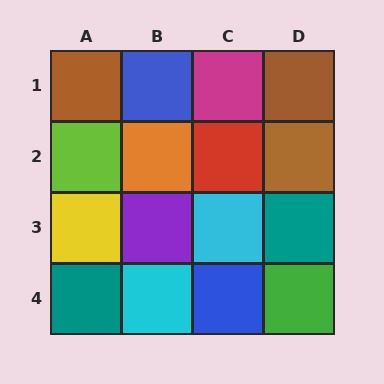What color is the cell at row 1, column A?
Brown.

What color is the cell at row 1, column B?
Blue.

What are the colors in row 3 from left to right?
Yellow, purple, cyan, teal.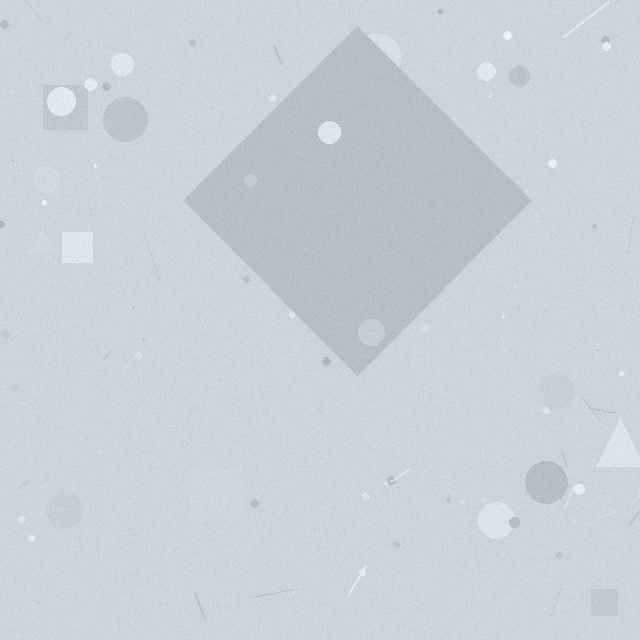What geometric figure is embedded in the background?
A diamond is embedded in the background.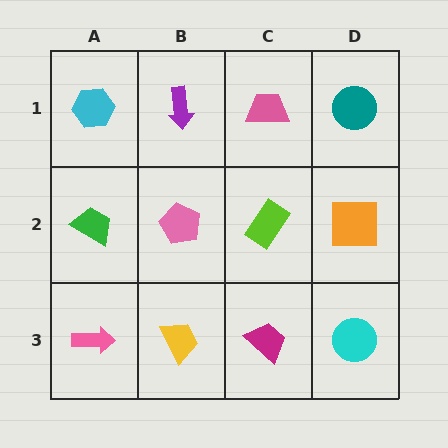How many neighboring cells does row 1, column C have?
3.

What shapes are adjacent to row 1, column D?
An orange square (row 2, column D), a pink trapezoid (row 1, column C).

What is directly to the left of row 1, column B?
A cyan hexagon.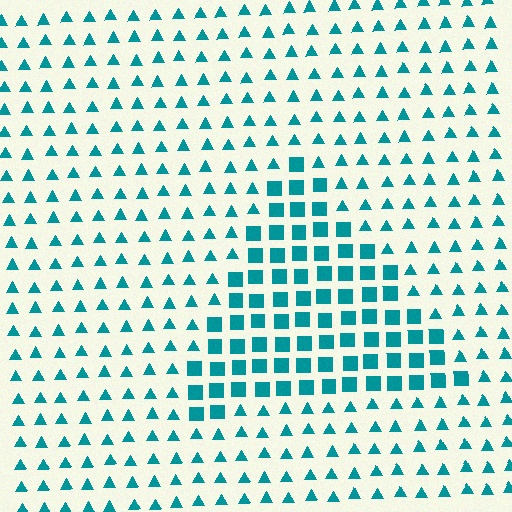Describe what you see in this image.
The image is filled with small teal elements arranged in a uniform grid. A triangle-shaped region contains squares, while the surrounding area contains triangles. The boundary is defined purely by the change in element shape.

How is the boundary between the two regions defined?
The boundary is defined by a change in element shape: squares inside vs. triangles outside. All elements share the same color and spacing.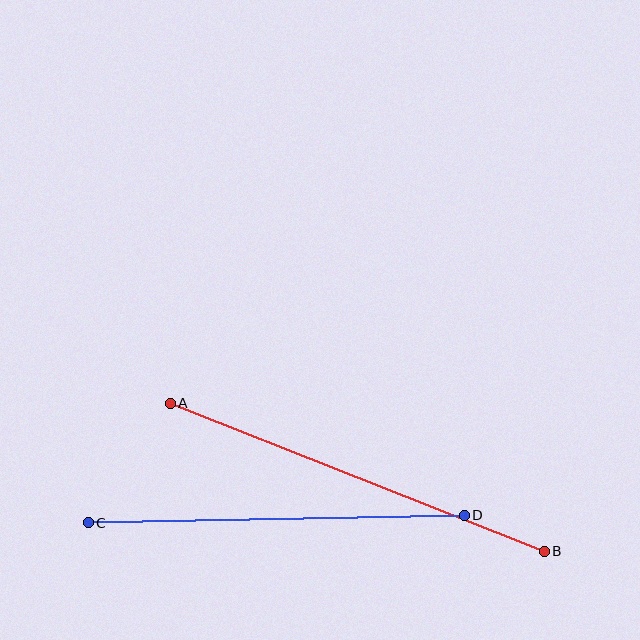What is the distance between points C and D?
The distance is approximately 376 pixels.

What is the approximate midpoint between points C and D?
The midpoint is at approximately (276, 519) pixels.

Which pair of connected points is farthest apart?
Points A and B are farthest apart.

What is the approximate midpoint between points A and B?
The midpoint is at approximately (357, 477) pixels.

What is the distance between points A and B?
The distance is approximately 402 pixels.